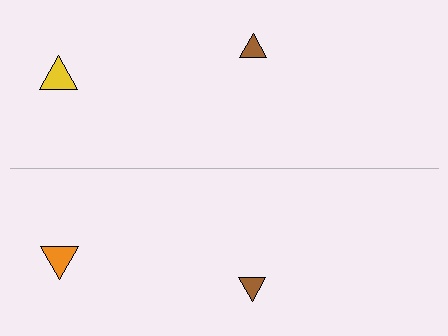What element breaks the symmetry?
The orange triangle on the bottom side breaks the symmetry — its mirror counterpart is yellow.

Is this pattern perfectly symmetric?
No, the pattern is not perfectly symmetric. The orange triangle on the bottom side breaks the symmetry — its mirror counterpart is yellow.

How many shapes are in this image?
There are 4 shapes in this image.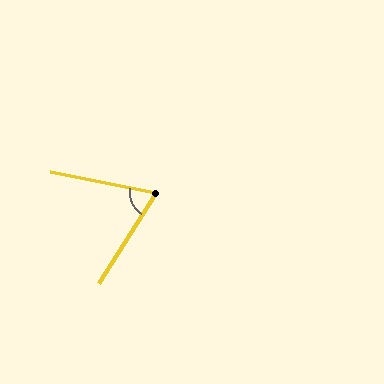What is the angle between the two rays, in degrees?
Approximately 69 degrees.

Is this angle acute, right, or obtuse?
It is acute.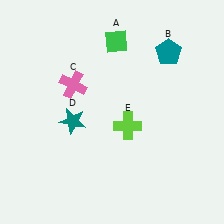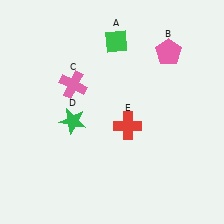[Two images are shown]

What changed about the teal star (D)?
In Image 1, D is teal. In Image 2, it changed to green.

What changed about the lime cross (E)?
In Image 1, E is lime. In Image 2, it changed to red.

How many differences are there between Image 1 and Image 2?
There are 3 differences between the two images.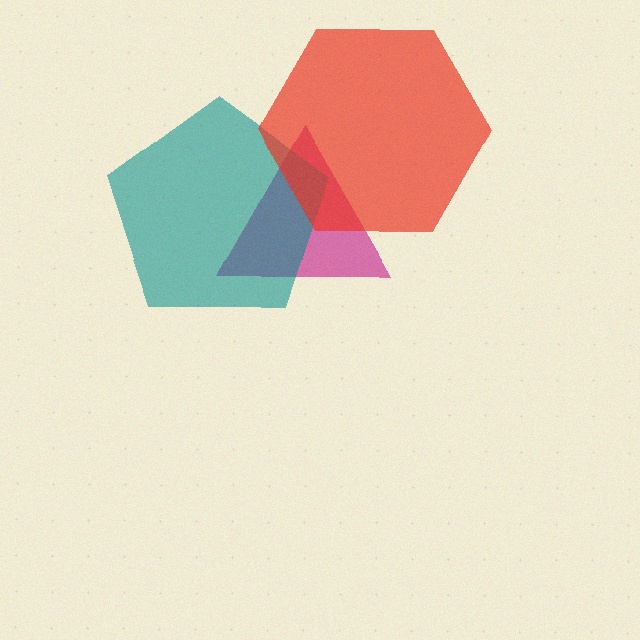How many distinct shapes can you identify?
There are 3 distinct shapes: a magenta triangle, a teal pentagon, a red hexagon.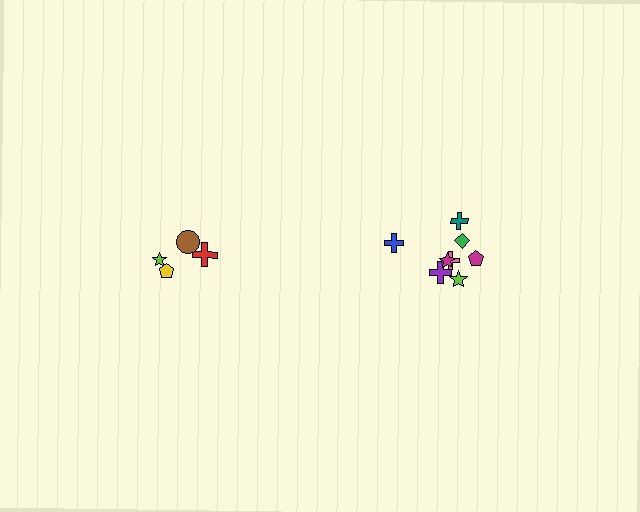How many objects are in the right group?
There are 8 objects.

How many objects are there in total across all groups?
There are 12 objects.